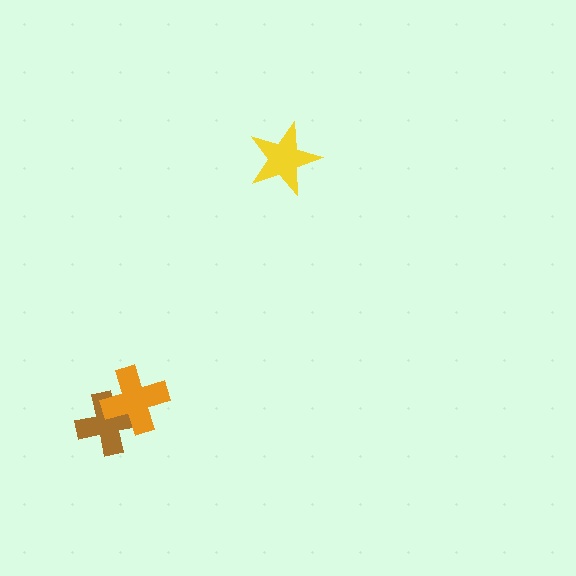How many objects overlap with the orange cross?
1 object overlaps with the orange cross.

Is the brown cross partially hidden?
Yes, it is partially covered by another shape.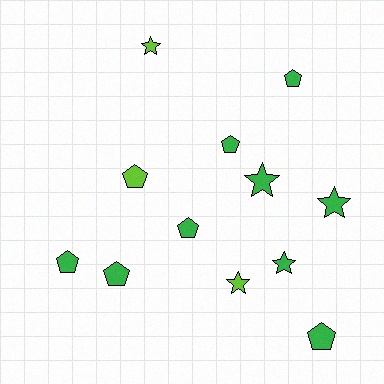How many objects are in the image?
There are 12 objects.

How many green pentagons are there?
There are 6 green pentagons.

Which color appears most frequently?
Green, with 9 objects.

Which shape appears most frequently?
Pentagon, with 7 objects.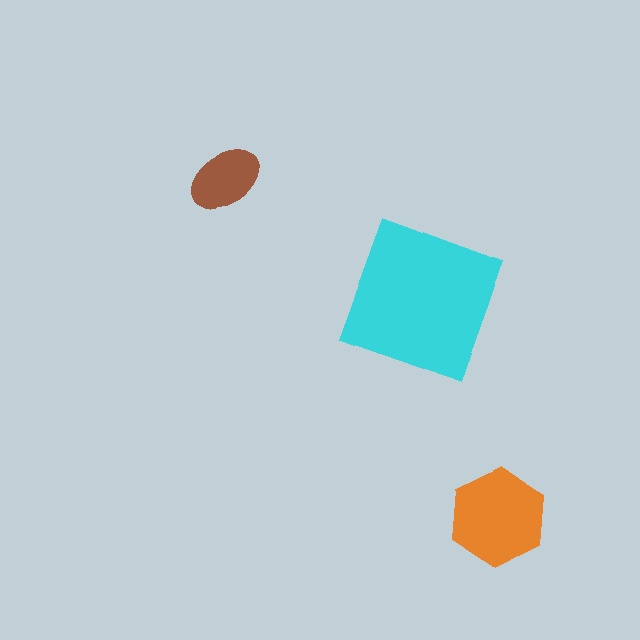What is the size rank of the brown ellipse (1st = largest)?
3rd.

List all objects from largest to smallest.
The cyan square, the orange hexagon, the brown ellipse.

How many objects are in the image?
There are 3 objects in the image.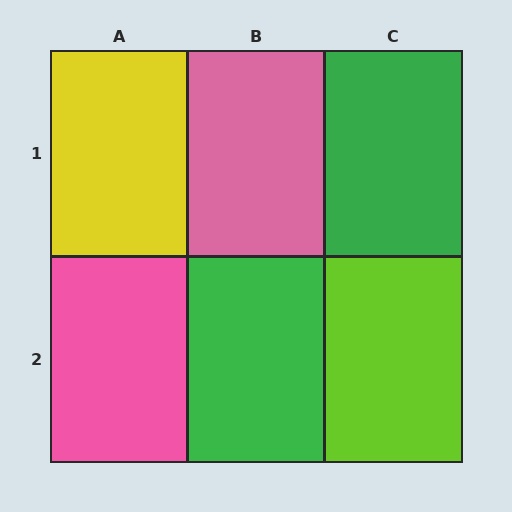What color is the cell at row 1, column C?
Green.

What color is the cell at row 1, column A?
Yellow.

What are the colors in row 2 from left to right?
Pink, green, lime.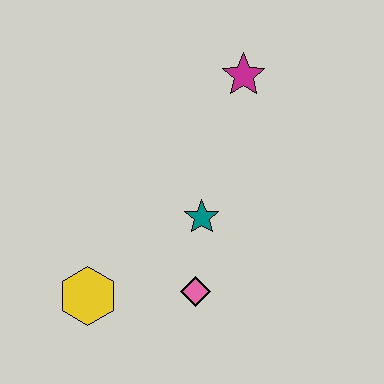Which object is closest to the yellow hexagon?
The pink diamond is closest to the yellow hexagon.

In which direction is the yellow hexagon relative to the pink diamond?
The yellow hexagon is to the left of the pink diamond.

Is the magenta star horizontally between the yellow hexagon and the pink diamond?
No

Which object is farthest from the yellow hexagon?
The magenta star is farthest from the yellow hexagon.